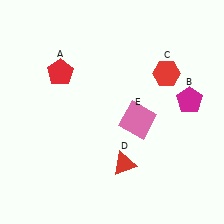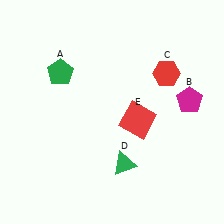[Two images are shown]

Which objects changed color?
A changed from red to green. D changed from red to green. E changed from pink to red.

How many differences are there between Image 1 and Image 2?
There are 3 differences between the two images.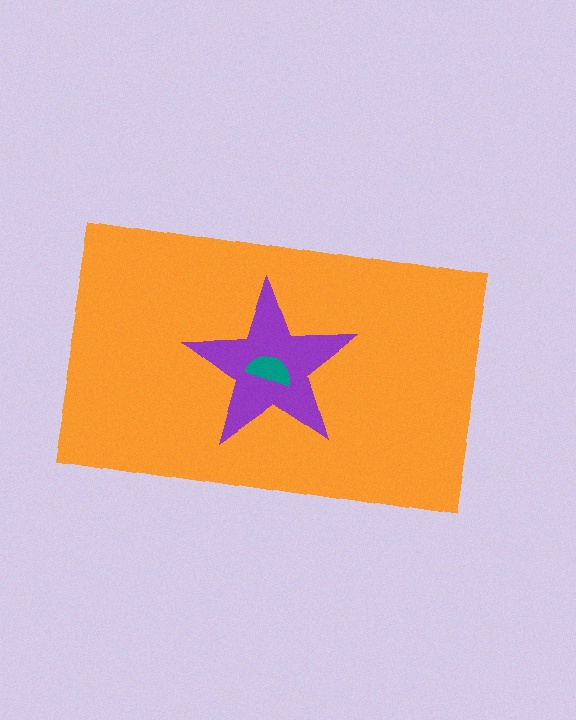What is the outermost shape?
The orange rectangle.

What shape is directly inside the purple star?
The teal semicircle.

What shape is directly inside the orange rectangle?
The purple star.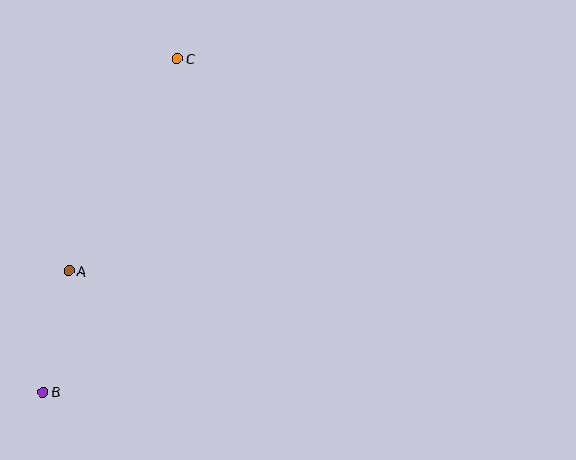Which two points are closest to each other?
Points A and B are closest to each other.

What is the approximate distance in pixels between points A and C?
The distance between A and C is approximately 238 pixels.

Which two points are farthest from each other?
Points B and C are farthest from each other.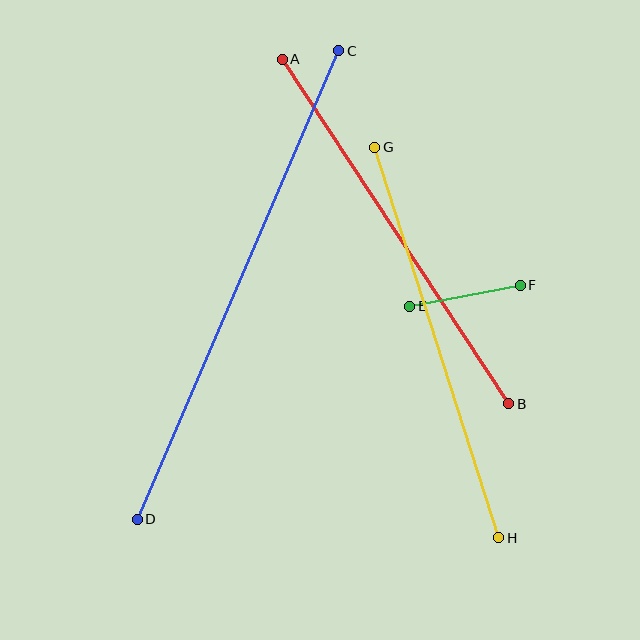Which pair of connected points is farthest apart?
Points C and D are farthest apart.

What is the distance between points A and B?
The distance is approximately 412 pixels.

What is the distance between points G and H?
The distance is approximately 409 pixels.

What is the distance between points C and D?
The distance is approximately 510 pixels.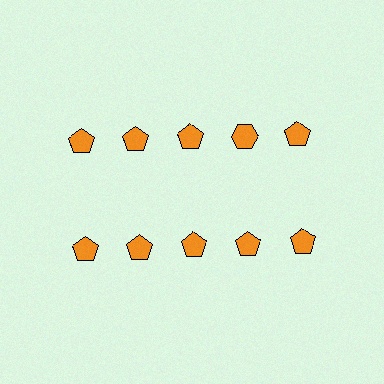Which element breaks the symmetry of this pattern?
The orange hexagon in the top row, second from right column breaks the symmetry. All other shapes are orange pentagons.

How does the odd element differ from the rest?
It has a different shape: hexagon instead of pentagon.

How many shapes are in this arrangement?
There are 10 shapes arranged in a grid pattern.